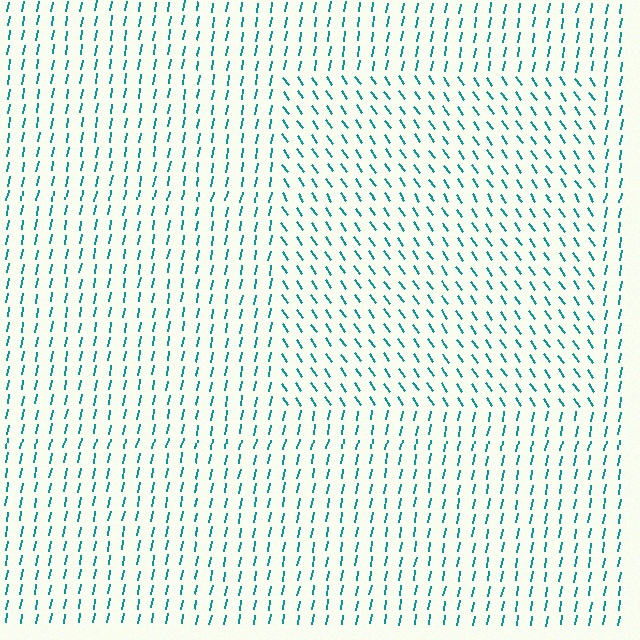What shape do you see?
I see a rectangle.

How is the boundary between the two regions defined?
The boundary is defined purely by a change in line orientation (approximately 45 degrees difference). All lines are the same color and thickness.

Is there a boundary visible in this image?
Yes, there is a texture boundary formed by a change in line orientation.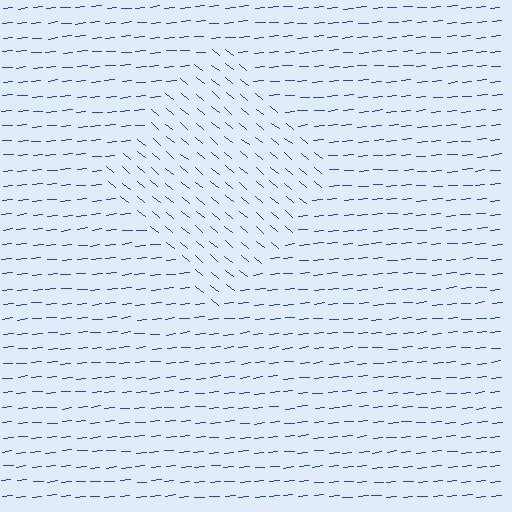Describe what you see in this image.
The image is filled with small blue line segments. A diamond region in the image has lines oriented differently from the surrounding lines, creating a visible texture boundary.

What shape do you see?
I see a diamond.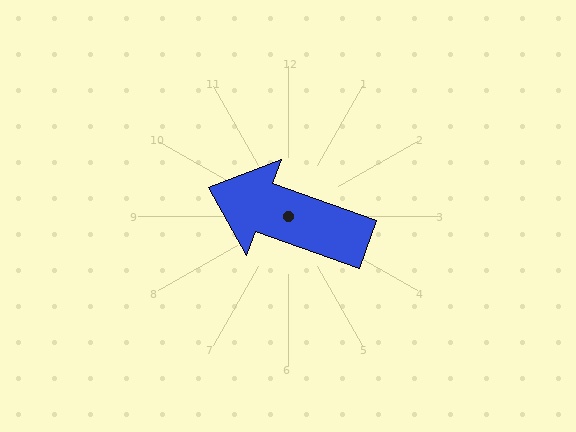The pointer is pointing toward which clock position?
Roughly 10 o'clock.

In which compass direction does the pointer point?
West.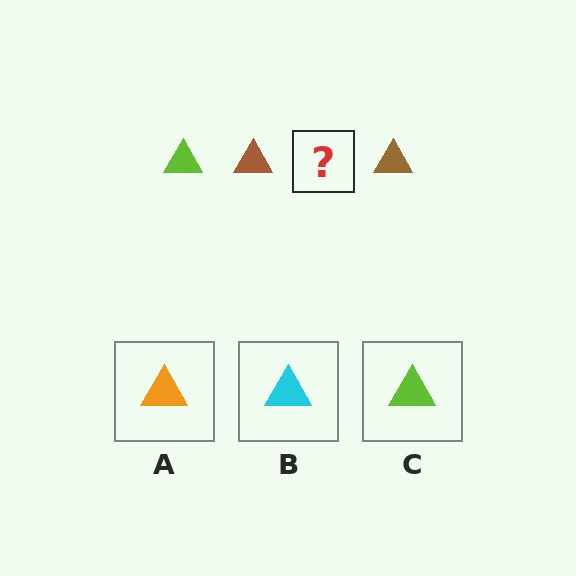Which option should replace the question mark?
Option C.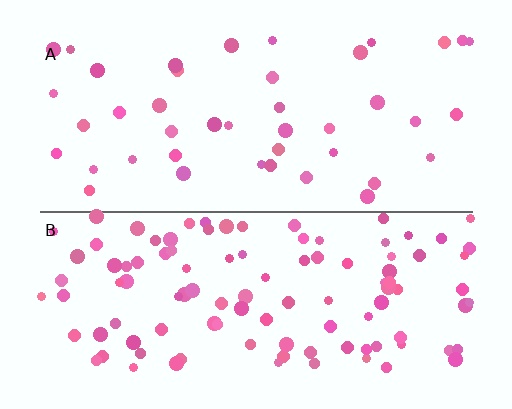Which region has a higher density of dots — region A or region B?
B (the bottom).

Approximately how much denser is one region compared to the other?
Approximately 2.5× — region B over region A.